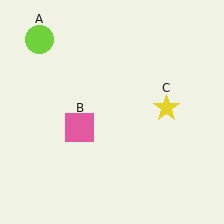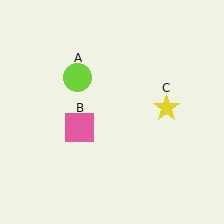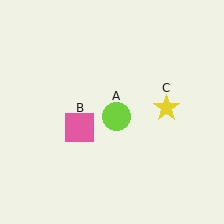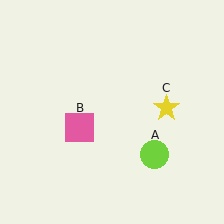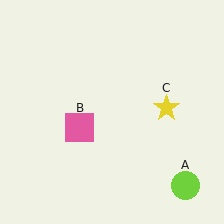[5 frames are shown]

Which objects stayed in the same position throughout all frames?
Pink square (object B) and yellow star (object C) remained stationary.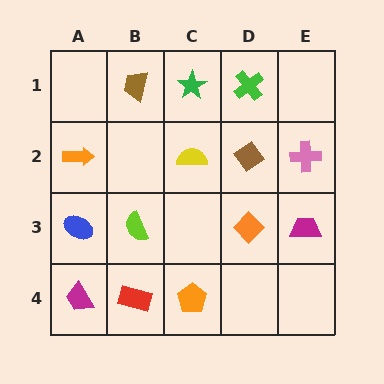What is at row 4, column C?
An orange pentagon.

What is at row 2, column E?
A pink cross.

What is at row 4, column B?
A red rectangle.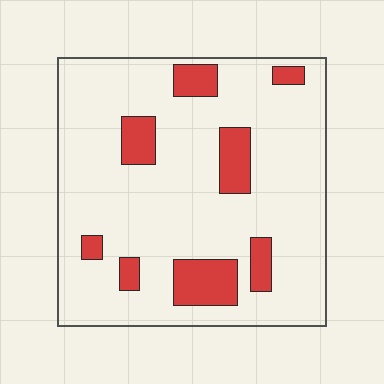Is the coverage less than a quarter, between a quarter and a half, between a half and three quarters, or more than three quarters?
Less than a quarter.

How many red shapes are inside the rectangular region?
8.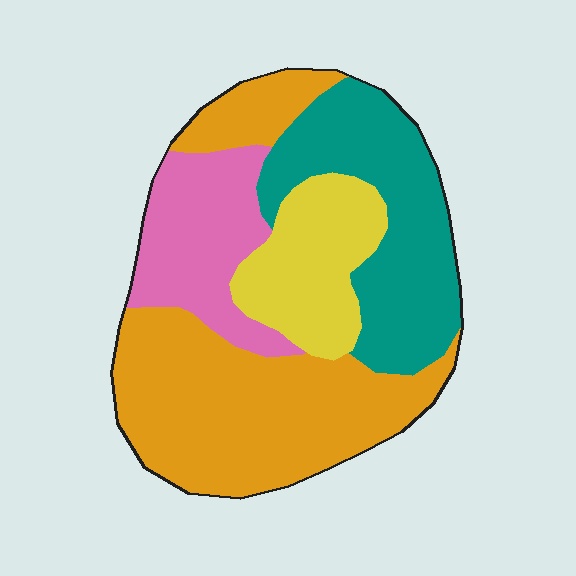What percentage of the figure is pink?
Pink covers 17% of the figure.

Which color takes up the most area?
Orange, at roughly 40%.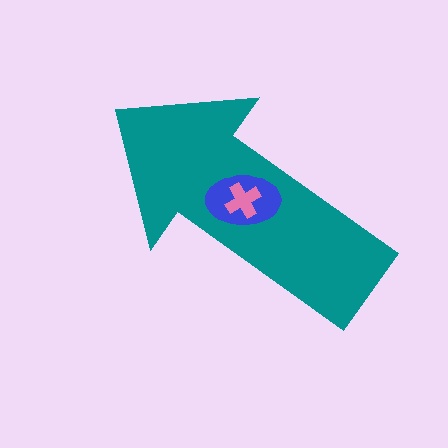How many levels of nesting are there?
3.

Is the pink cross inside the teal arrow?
Yes.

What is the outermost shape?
The teal arrow.